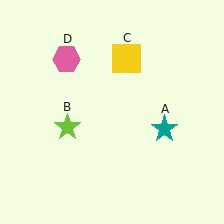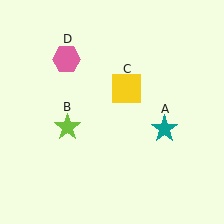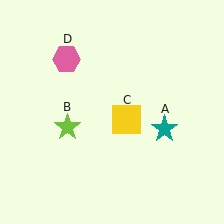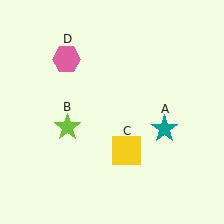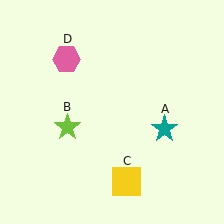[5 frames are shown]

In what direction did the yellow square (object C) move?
The yellow square (object C) moved down.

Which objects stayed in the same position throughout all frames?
Teal star (object A) and lime star (object B) and pink hexagon (object D) remained stationary.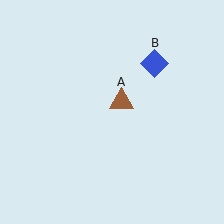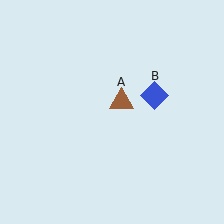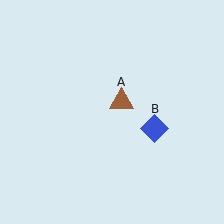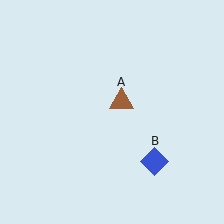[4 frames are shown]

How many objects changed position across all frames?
1 object changed position: blue diamond (object B).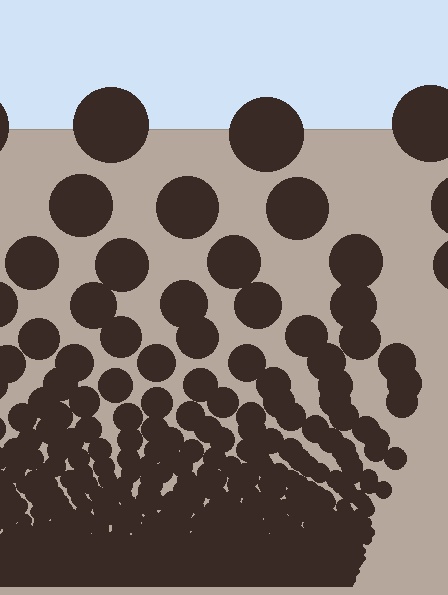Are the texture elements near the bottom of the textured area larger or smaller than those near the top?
Smaller. The gradient is inverted — elements near the bottom are smaller and denser.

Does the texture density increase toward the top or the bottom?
Density increases toward the bottom.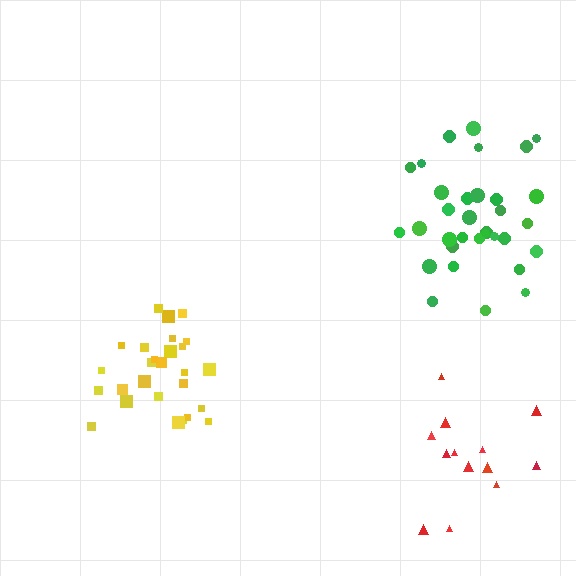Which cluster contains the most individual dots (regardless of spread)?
Green (34).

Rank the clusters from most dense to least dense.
green, yellow, red.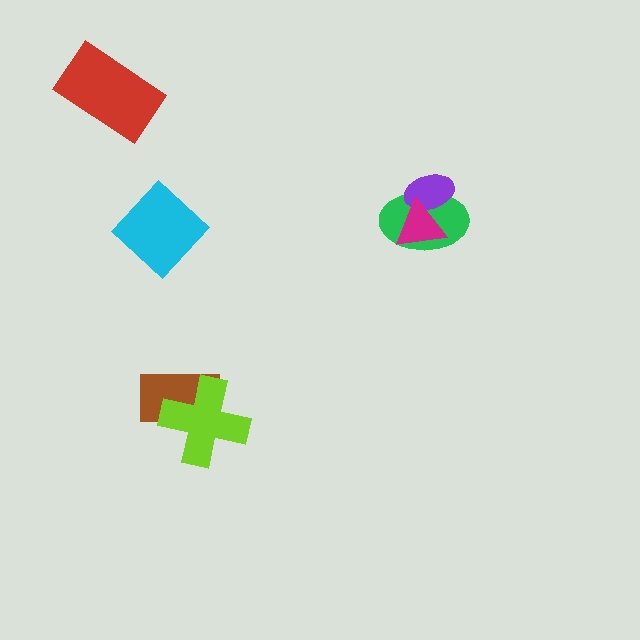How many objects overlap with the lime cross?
1 object overlaps with the lime cross.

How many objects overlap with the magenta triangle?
2 objects overlap with the magenta triangle.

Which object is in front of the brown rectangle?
The lime cross is in front of the brown rectangle.